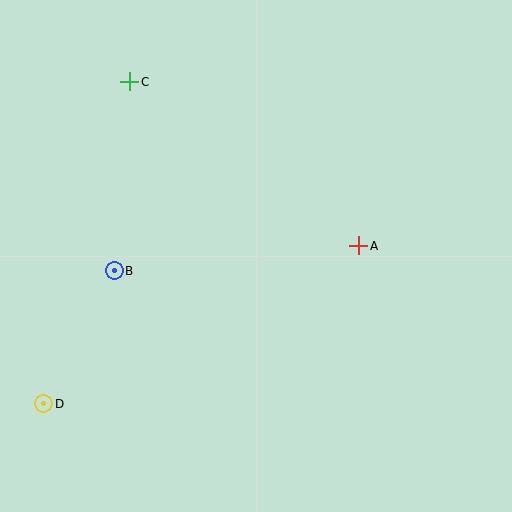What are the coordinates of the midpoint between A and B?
The midpoint between A and B is at (236, 258).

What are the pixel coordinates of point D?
Point D is at (44, 404).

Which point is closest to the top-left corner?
Point C is closest to the top-left corner.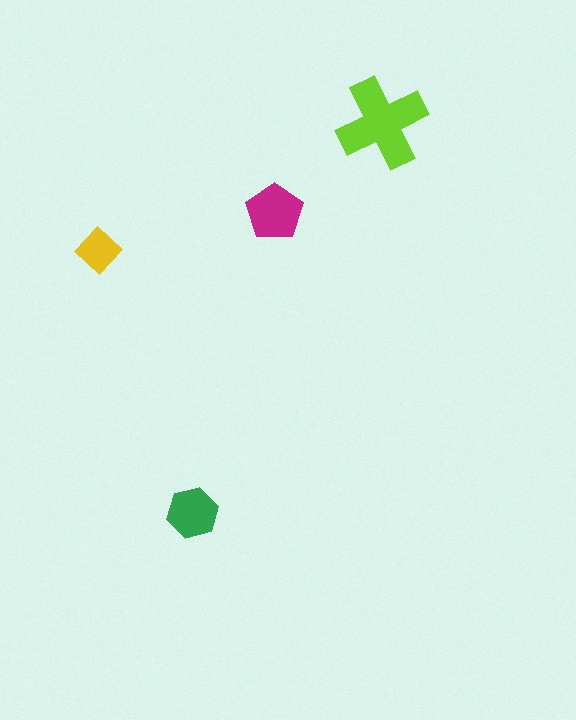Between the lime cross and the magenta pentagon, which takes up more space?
The lime cross.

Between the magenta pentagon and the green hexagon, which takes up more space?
The magenta pentagon.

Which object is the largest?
The lime cross.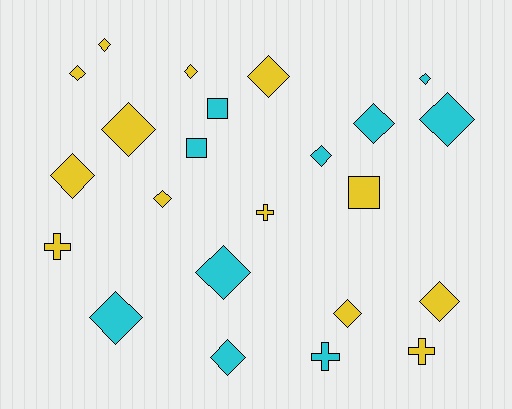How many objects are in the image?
There are 23 objects.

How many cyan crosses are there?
There is 1 cyan cross.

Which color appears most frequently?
Yellow, with 13 objects.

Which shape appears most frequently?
Diamond, with 16 objects.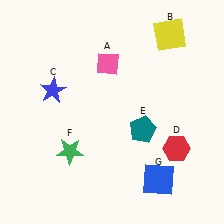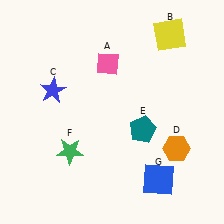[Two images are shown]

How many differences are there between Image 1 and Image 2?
There is 1 difference between the two images.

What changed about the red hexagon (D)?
In Image 1, D is red. In Image 2, it changed to orange.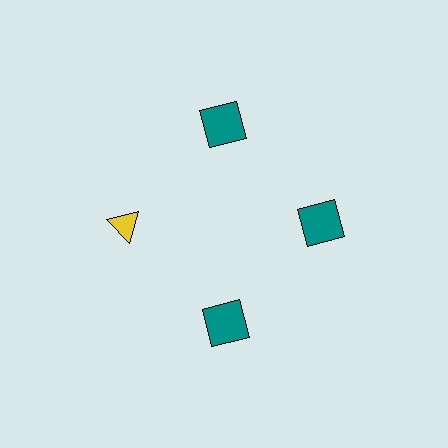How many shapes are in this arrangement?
There are 4 shapes arranged in a ring pattern.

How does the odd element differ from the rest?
It differs in both color (yellow instead of teal) and shape (triangle instead of square).